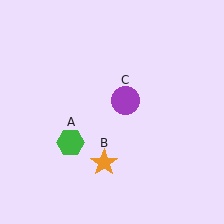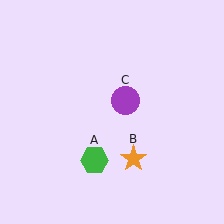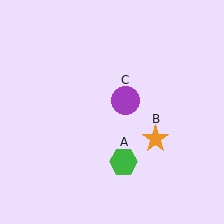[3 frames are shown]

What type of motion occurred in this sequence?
The green hexagon (object A), orange star (object B) rotated counterclockwise around the center of the scene.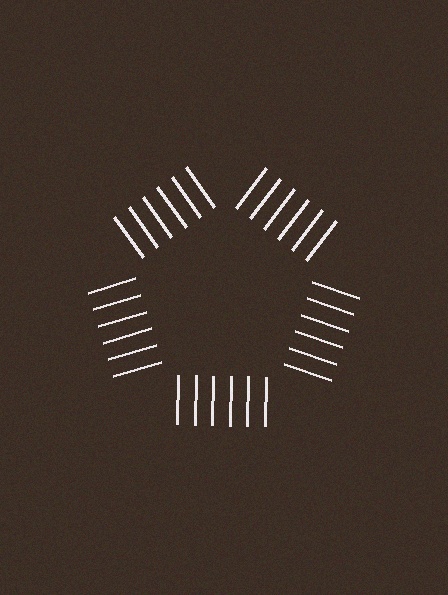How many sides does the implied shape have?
5 sides — the line-ends trace a pentagon.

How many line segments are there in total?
30 — 6 along each of the 5 edges.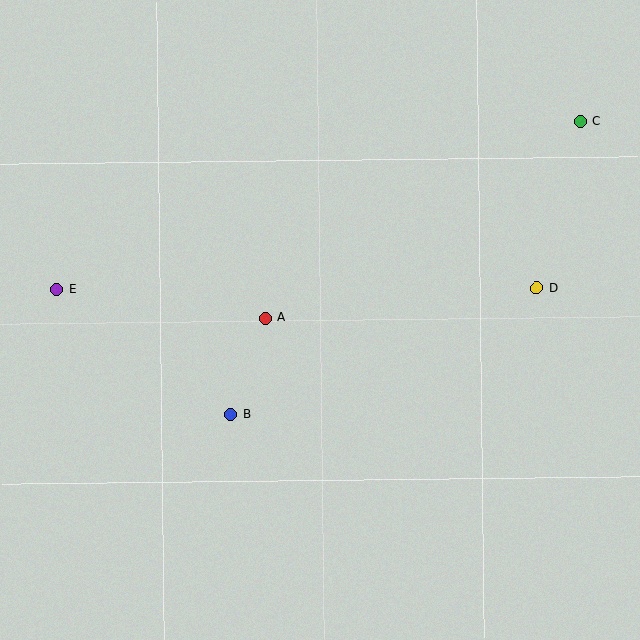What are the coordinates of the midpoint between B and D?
The midpoint between B and D is at (383, 351).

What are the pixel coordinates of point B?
Point B is at (231, 414).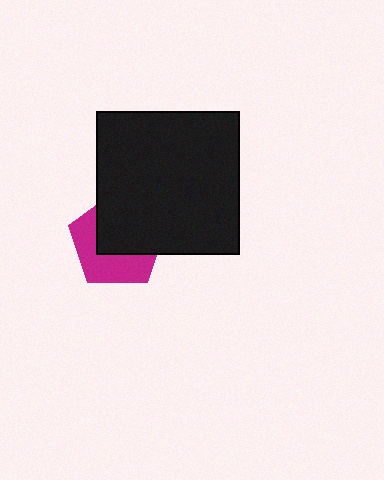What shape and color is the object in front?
The object in front is a black square.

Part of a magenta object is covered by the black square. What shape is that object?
It is a pentagon.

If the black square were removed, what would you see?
You would see the complete magenta pentagon.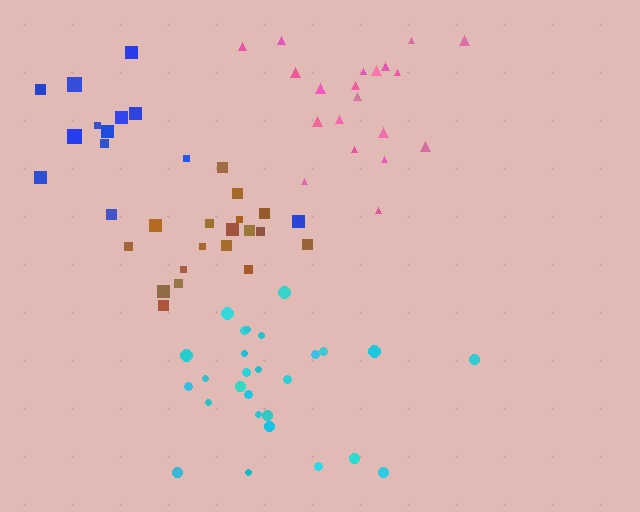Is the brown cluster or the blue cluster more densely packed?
Brown.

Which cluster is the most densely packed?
Brown.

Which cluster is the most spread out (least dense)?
Blue.